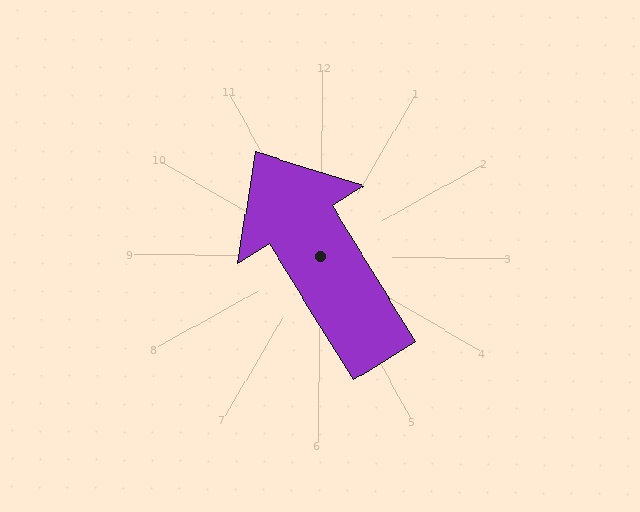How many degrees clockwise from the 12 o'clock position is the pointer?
Approximately 328 degrees.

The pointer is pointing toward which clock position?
Roughly 11 o'clock.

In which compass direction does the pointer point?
Northwest.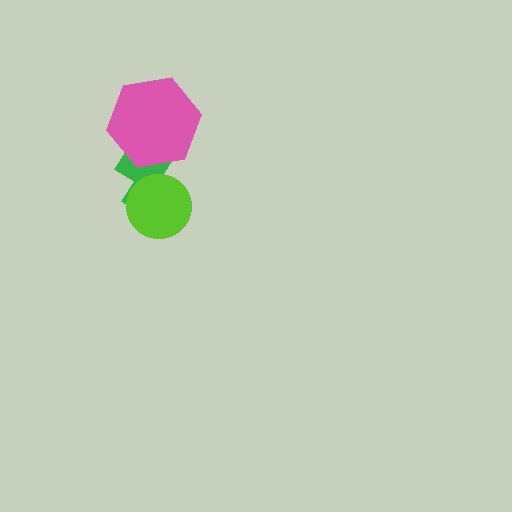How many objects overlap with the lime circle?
1 object overlaps with the lime circle.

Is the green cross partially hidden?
Yes, it is partially covered by another shape.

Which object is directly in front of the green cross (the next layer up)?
The lime circle is directly in front of the green cross.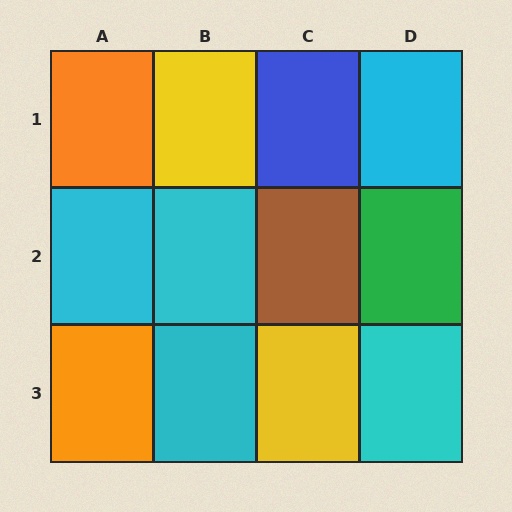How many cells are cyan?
5 cells are cyan.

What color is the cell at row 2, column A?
Cyan.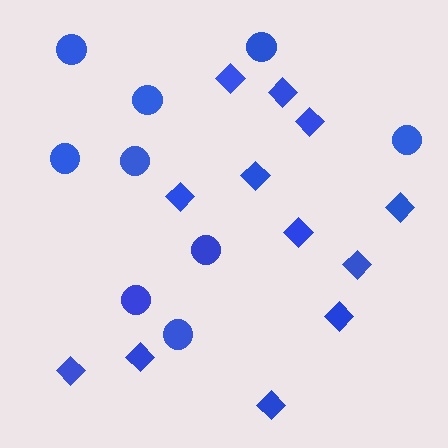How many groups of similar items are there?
There are 2 groups: one group of circles (9) and one group of diamonds (12).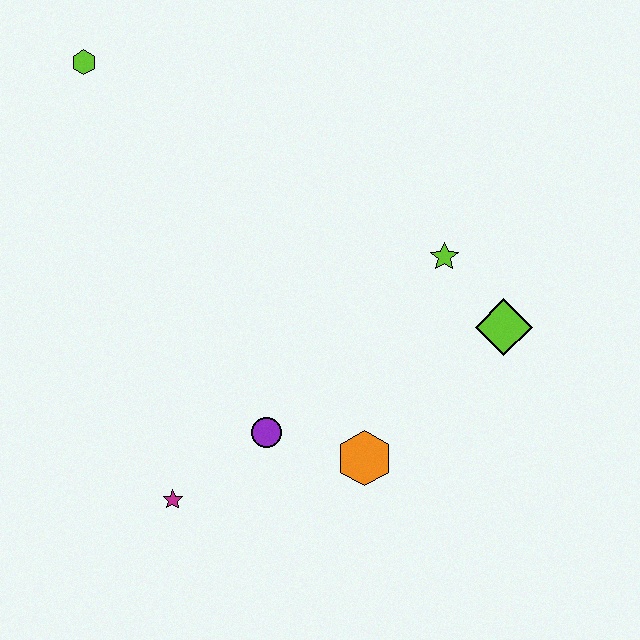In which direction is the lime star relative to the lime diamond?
The lime star is above the lime diamond.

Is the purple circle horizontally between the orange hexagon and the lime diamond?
No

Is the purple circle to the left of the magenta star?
No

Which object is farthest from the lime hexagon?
The lime diamond is farthest from the lime hexagon.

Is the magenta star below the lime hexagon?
Yes